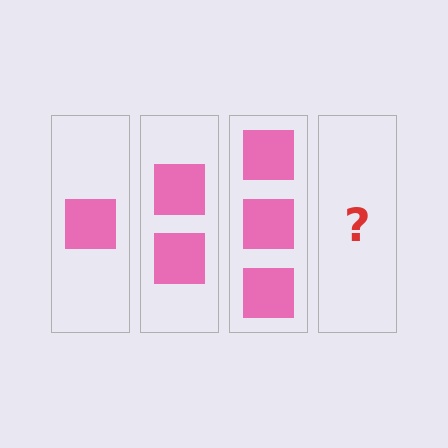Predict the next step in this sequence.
The next step is 4 squares.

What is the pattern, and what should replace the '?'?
The pattern is that each step adds one more square. The '?' should be 4 squares.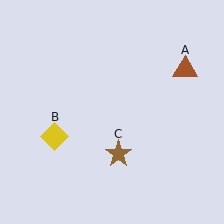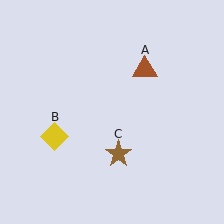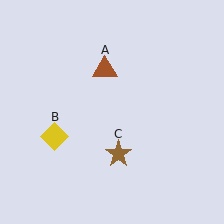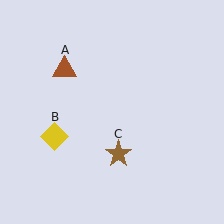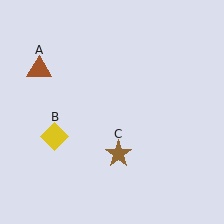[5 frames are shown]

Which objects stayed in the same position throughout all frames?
Yellow diamond (object B) and brown star (object C) remained stationary.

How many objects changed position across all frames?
1 object changed position: brown triangle (object A).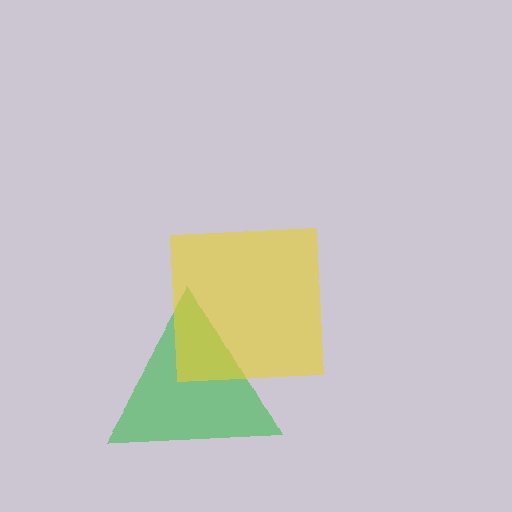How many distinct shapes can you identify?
There are 2 distinct shapes: a green triangle, a yellow square.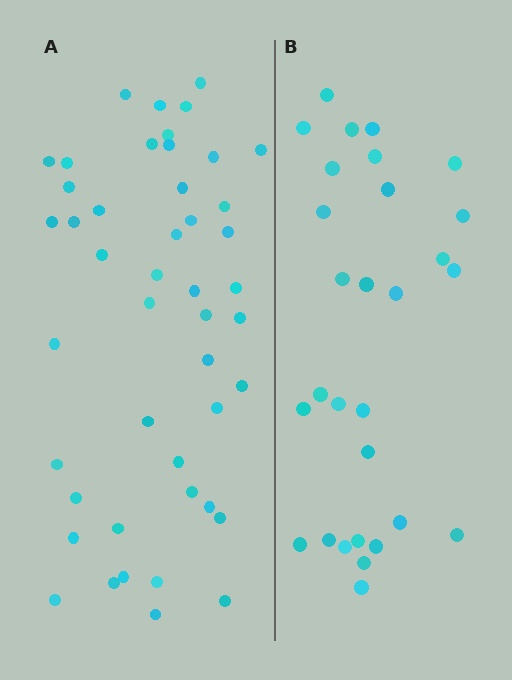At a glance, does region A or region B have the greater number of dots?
Region A (the left region) has more dots.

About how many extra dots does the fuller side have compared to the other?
Region A has approximately 15 more dots than region B.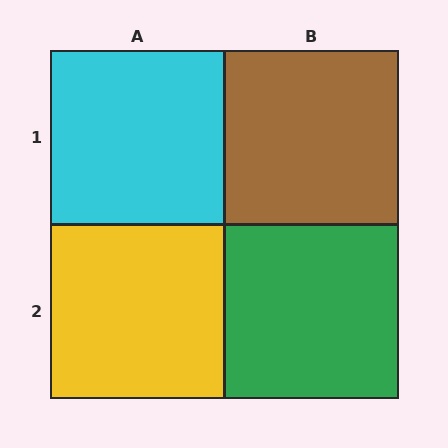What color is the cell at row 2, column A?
Yellow.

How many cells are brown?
1 cell is brown.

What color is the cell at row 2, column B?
Green.